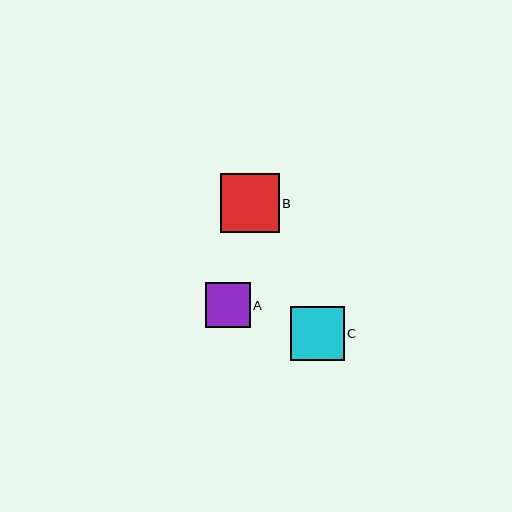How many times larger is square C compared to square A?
Square C is approximately 1.2 times the size of square A.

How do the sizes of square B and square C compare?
Square B and square C are approximately the same size.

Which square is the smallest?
Square A is the smallest with a size of approximately 44 pixels.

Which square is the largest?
Square B is the largest with a size of approximately 58 pixels.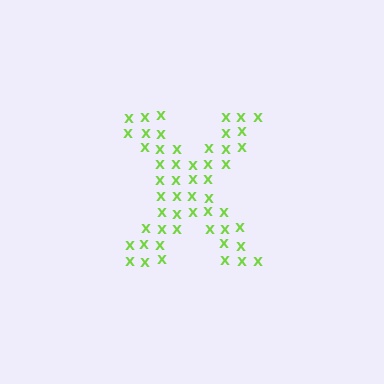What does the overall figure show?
The overall figure shows the letter X.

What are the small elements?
The small elements are letter X's.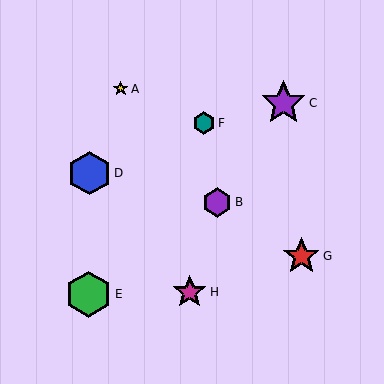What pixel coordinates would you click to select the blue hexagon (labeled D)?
Click at (89, 173) to select the blue hexagon D.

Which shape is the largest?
The green hexagon (labeled E) is the largest.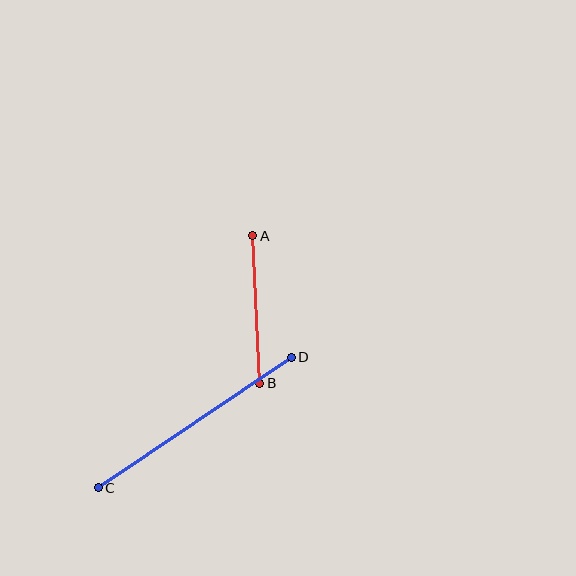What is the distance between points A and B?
The distance is approximately 148 pixels.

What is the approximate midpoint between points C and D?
The midpoint is at approximately (195, 422) pixels.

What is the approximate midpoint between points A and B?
The midpoint is at approximately (256, 310) pixels.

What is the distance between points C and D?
The distance is approximately 233 pixels.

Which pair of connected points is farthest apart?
Points C and D are farthest apart.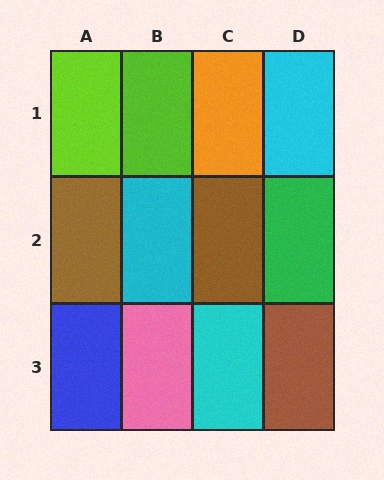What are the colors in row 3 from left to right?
Blue, pink, cyan, brown.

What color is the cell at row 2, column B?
Cyan.